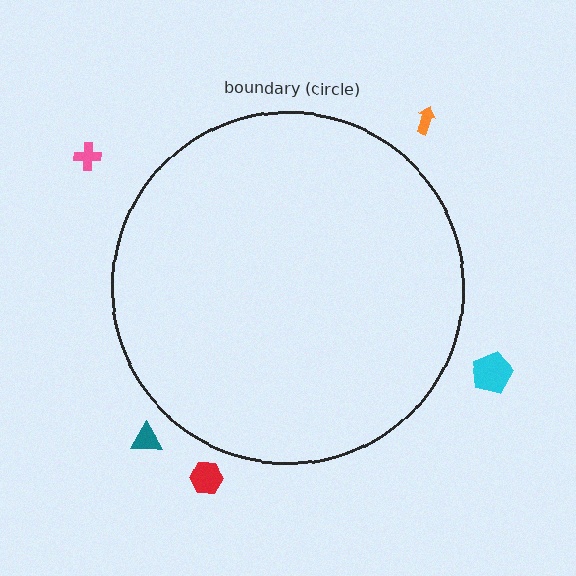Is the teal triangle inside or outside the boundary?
Outside.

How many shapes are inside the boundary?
0 inside, 5 outside.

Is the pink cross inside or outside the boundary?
Outside.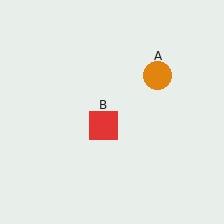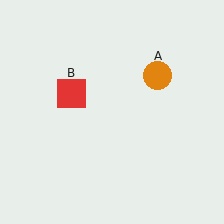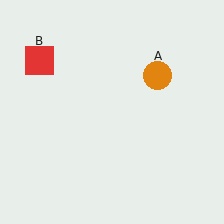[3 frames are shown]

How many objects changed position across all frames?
1 object changed position: red square (object B).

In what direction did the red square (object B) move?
The red square (object B) moved up and to the left.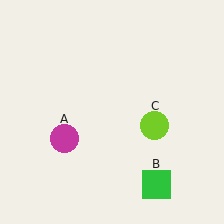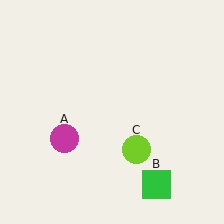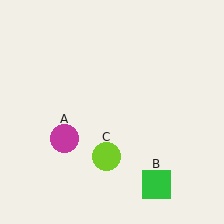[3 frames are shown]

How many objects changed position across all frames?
1 object changed position: lime circle (object C).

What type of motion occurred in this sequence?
The lime circle (object C) rotated clockwise around the center of the scene.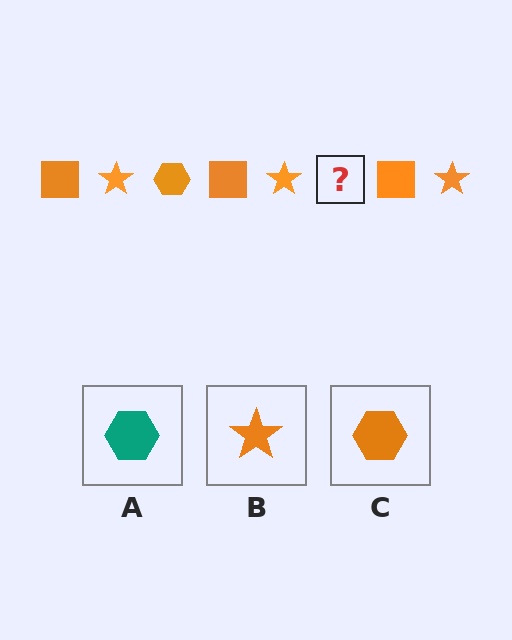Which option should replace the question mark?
Option C.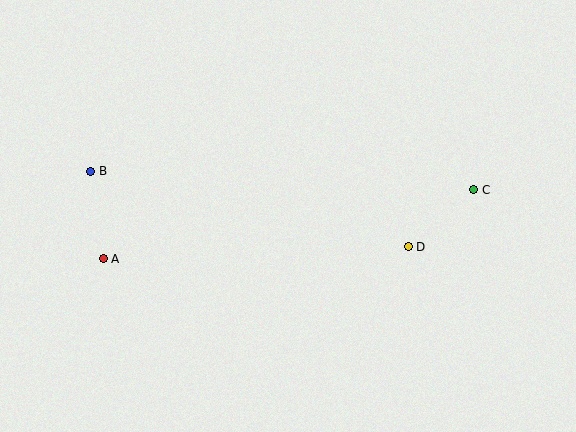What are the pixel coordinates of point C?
Point C is at (474, 190).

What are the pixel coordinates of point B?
Point B is at (91, 171).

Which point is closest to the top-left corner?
Point B is closest to the top-left corner.